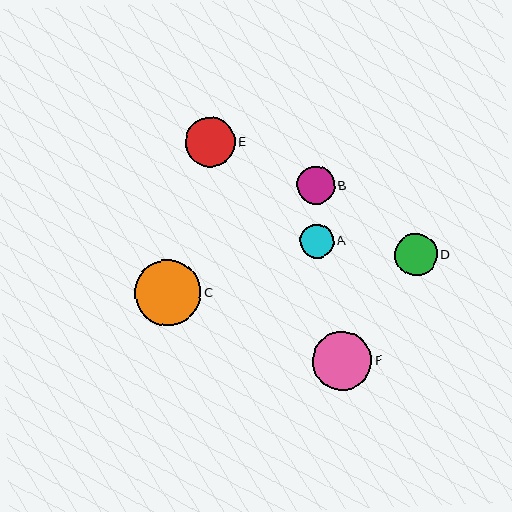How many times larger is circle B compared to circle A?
Circle B is approximately 1.1 times the size of circle A.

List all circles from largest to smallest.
From largest to smallest: C, F, E, D, B, A.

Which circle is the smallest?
Circle A is the smallest with a size of approximately 34 pixels.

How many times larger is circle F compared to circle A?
Circle F is approximately 1.7 times the size of circle A.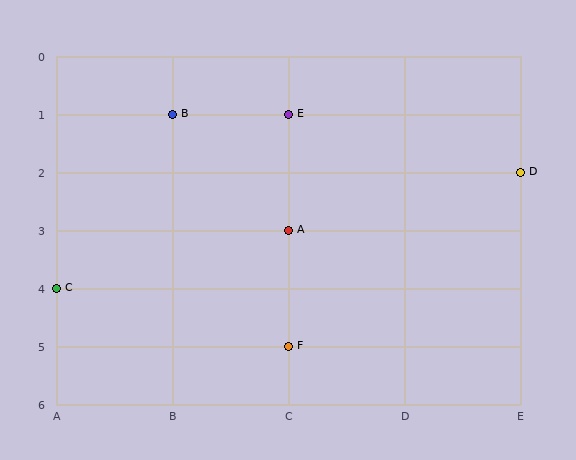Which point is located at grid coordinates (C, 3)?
Point A is at (C, 3).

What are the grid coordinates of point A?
Point A is at grid coordinates (C, 3).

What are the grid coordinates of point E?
Point E is at grid coordinates (C, 1).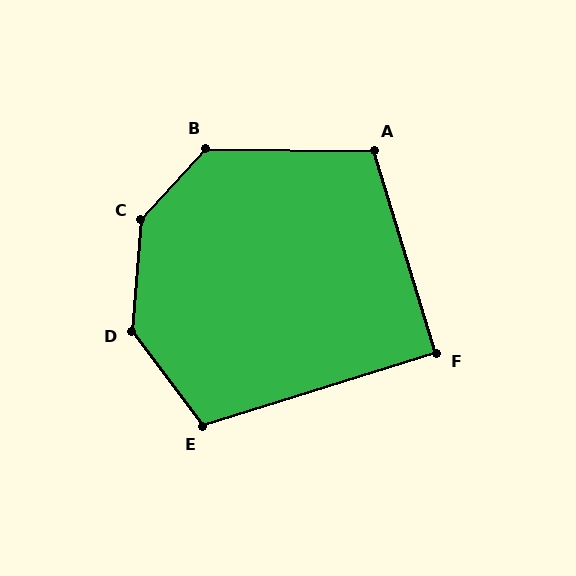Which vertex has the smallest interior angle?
F, at approximately 90 degrees.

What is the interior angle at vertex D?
Approximately 138 degrees (obtuse).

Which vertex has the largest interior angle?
C, at approximately 143 degrees.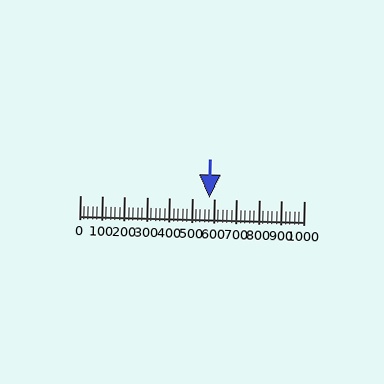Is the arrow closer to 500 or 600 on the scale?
The arrow is closer to 600.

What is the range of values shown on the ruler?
The ruler shows values from 0 to 1000.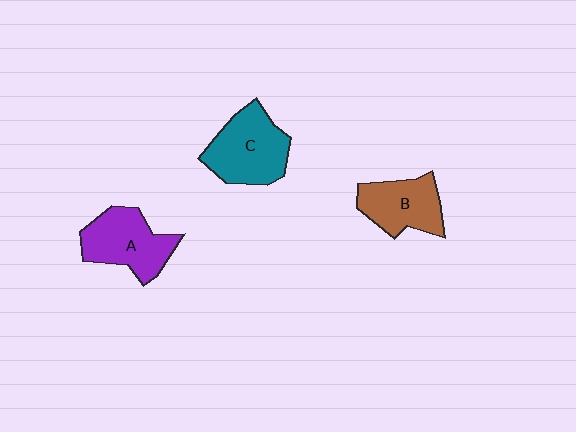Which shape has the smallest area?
Shape B (brown).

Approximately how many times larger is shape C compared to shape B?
Approximately 1.2 times.